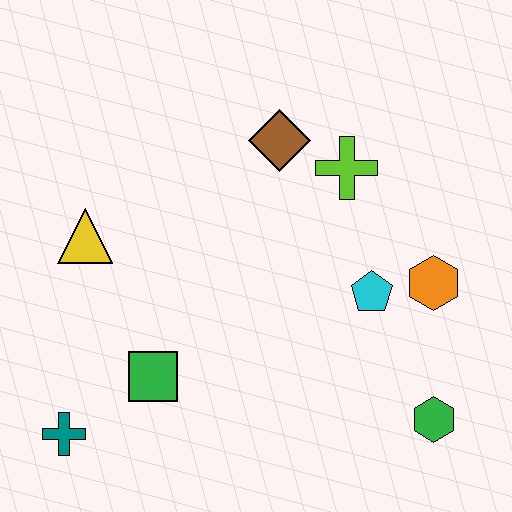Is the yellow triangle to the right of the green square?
No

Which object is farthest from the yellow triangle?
The green hexagon is farthest from the yellow triangle.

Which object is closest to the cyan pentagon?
The orange hexagon is closest to the cyan pentagon.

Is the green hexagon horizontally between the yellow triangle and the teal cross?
No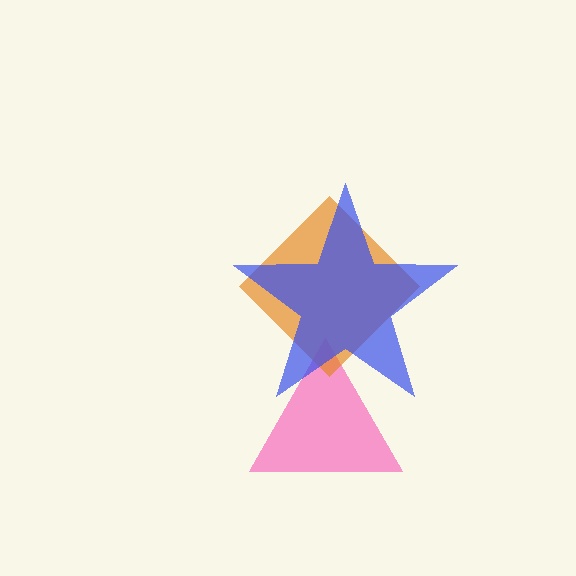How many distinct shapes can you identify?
There are 3 distinct shapes: a pink triangle, an orange diamond, a blue star.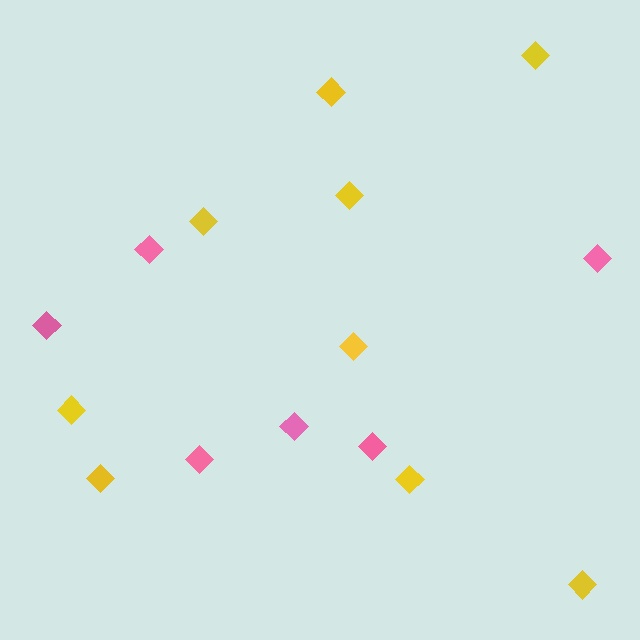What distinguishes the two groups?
There are 2 groups: one group of yellow diamonds (9) and one group of pink diamonds (6).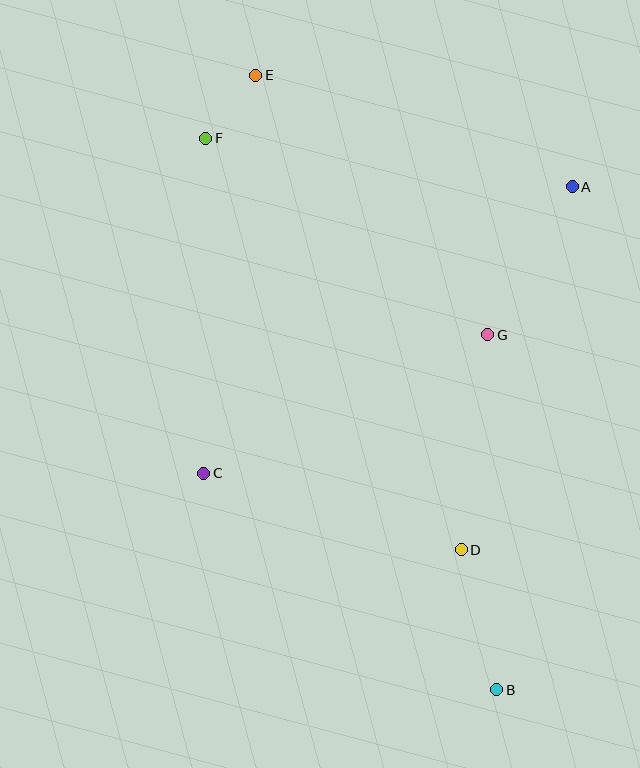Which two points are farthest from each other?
Points B and E are farthest from each other.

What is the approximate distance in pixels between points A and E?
The distance between A and E is approximately 336 pixels.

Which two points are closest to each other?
Points E and F are closest to each other.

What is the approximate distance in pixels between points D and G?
The distance between D and G is approximately 216 pixels.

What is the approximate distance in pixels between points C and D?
The distance between C and D is approximately 269 pixels.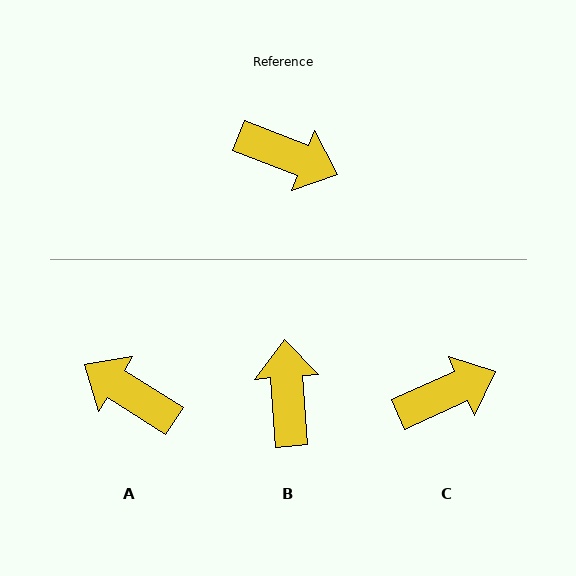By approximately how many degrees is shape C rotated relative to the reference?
Approximately 45 degrees counter-clockwise.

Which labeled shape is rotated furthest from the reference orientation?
A, about 169 degrees away.